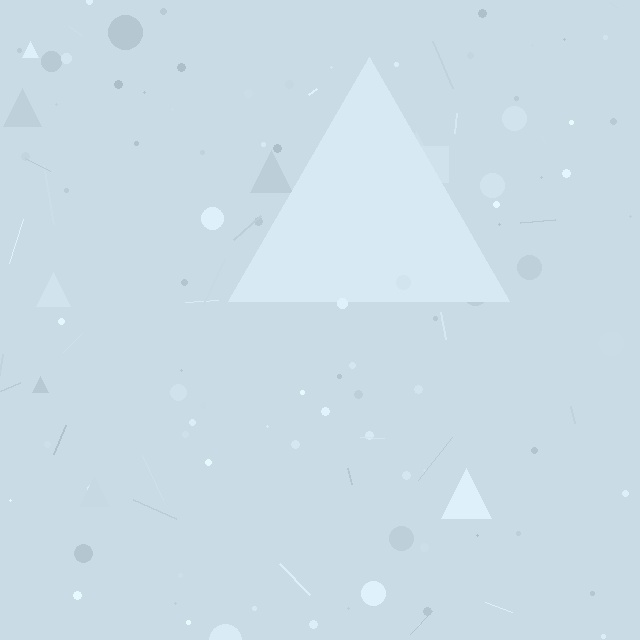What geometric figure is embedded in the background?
A triangle is embedded in the background.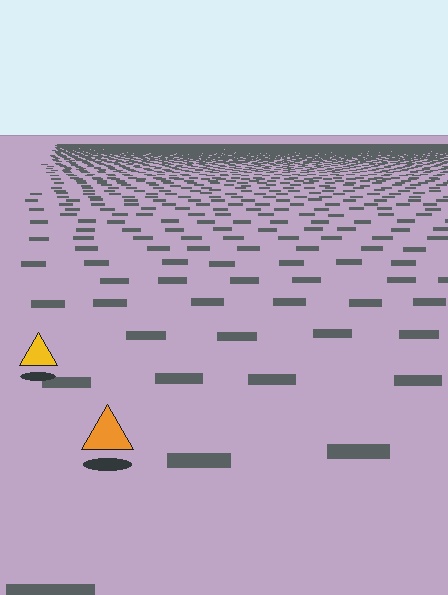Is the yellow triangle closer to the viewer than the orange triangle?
No. The orange triangle is closer — you can tell from the texture gradient: the ground texture is coarser near it.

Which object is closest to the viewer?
The orange triangle is closest. The texture marks near it are larger and more spread out.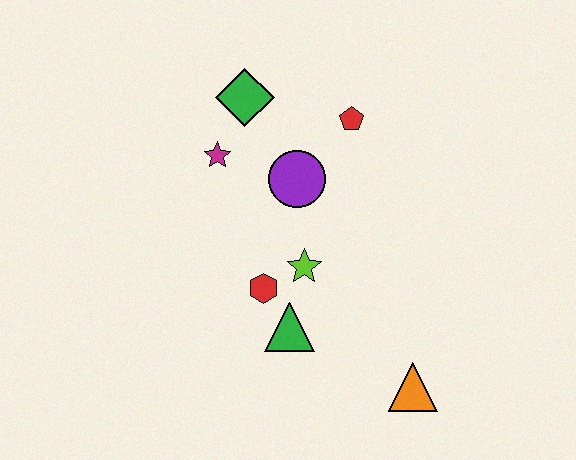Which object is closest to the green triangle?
The red hexagon is closest to the green triangle.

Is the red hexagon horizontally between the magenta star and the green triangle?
Yes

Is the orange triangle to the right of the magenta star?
Yes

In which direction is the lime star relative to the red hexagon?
The lime star is to the right of the red hexagon.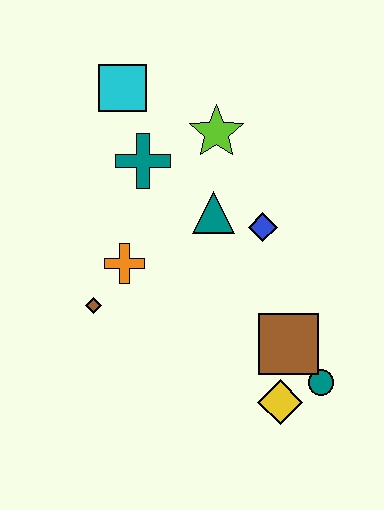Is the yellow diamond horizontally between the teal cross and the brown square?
Yes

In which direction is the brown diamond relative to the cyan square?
The brown diamond is below the cyan square.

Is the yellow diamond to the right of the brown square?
No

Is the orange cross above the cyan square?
No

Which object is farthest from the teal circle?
The cyan square is farthest from the teal circle.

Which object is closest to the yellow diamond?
The teal circle is closest to the yellow diamond.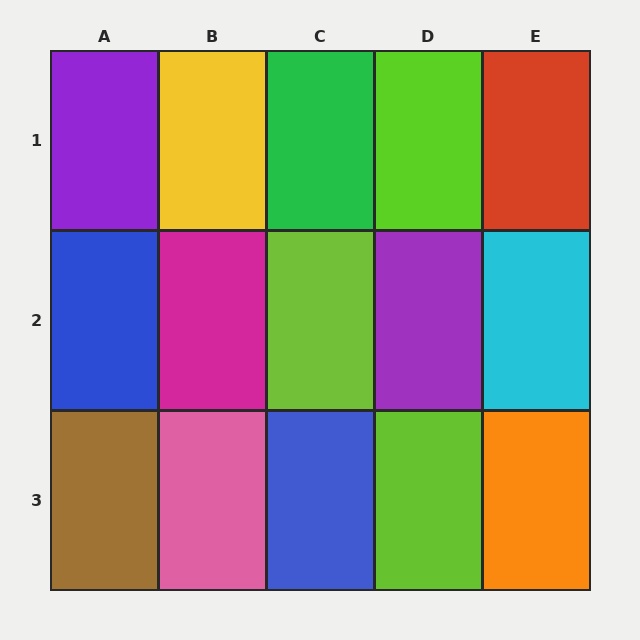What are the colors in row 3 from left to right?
Brown, pink, blue, lime, orange.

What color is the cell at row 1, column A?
Purple.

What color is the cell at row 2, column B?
Magenta.